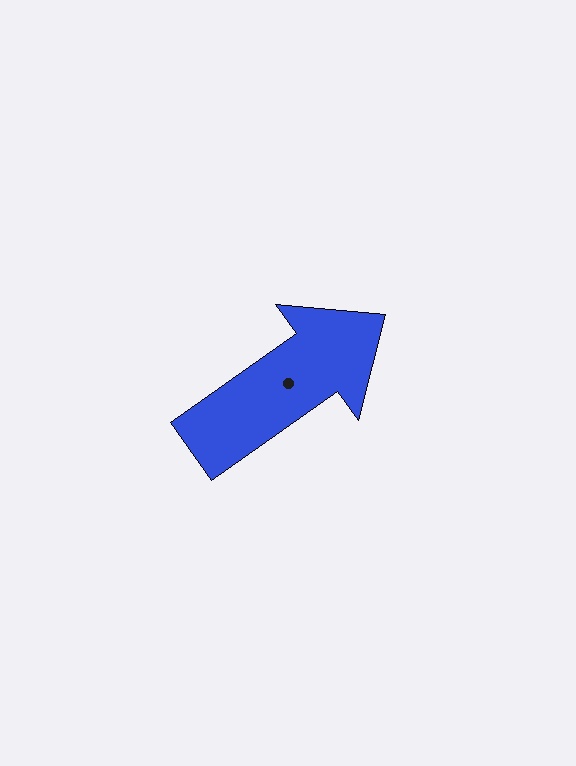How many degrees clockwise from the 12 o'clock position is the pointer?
Approximately 55 degrees.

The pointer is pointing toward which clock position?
Roughly 2 o'clock.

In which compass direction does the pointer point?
Northeast.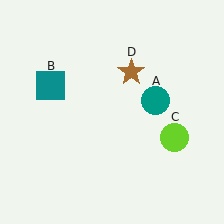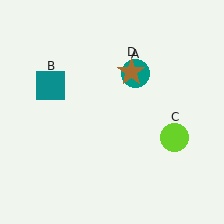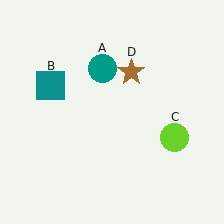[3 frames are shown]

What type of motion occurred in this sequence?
The teal circle (object A) rotated counterclockwise around the center of the scene.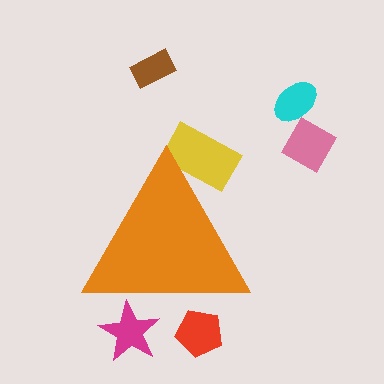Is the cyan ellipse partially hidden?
No, the cyan ellipse is fully visible.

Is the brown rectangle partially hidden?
No, the brown rectangle is fully visible.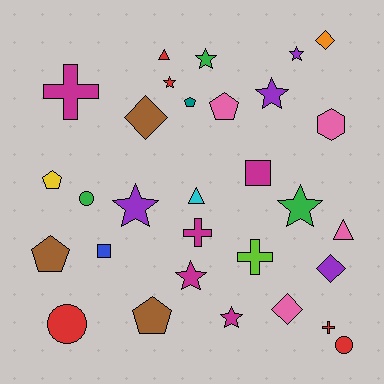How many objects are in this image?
There are 30 objects.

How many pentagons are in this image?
There are 5 pentagons.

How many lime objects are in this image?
There is 1 lime object.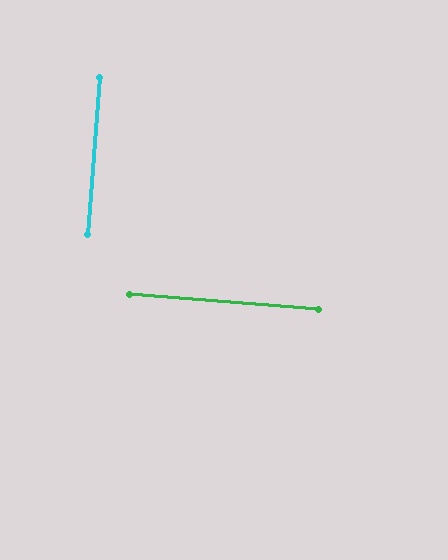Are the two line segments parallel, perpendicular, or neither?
Perpendicular — they meet at approximately 90°.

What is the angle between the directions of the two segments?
Approximately 90 degrees.